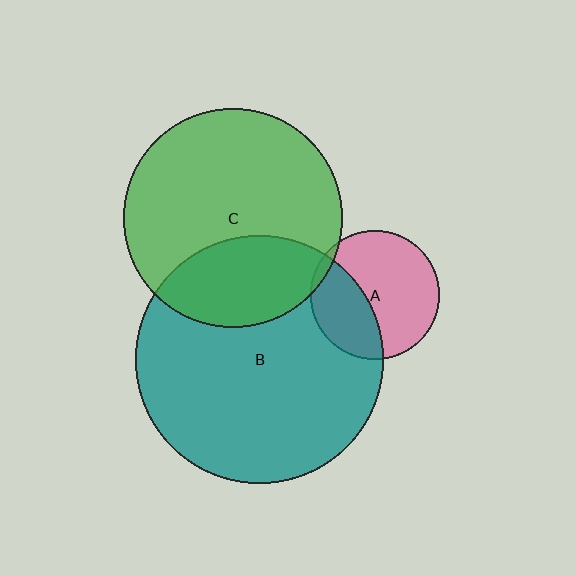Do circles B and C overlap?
Yes.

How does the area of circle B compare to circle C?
Approximately 1.3 times.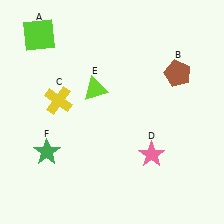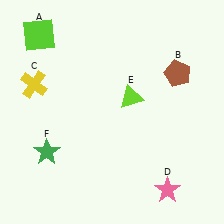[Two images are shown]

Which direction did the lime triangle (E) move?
The lime triangle (E) moved right.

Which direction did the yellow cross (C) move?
The yellow cross (C) moved left.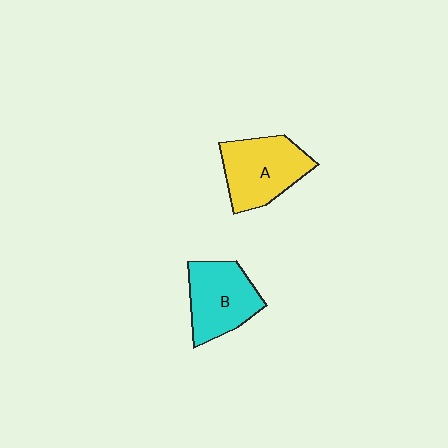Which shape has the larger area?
Shape A (yellow).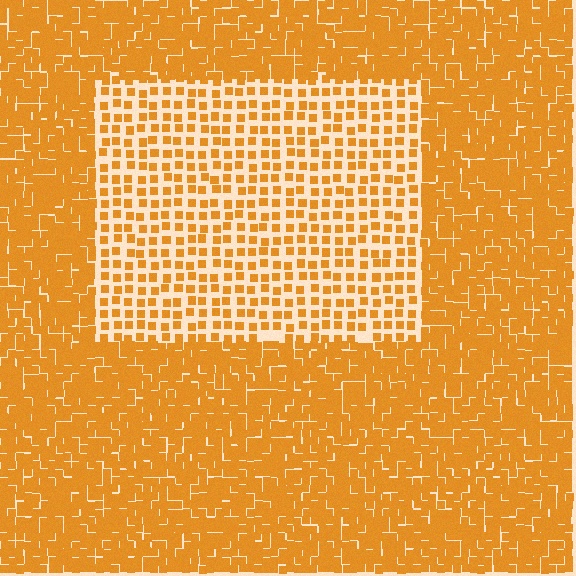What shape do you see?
I see a rectangle.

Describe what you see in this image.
The image contains small orange elements arranged at two different densities. A rectangle-shaped region is visible where the elements are less densely packed than the surrounding area.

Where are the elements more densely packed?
The elements are more densely packed outside the rectangle boundary.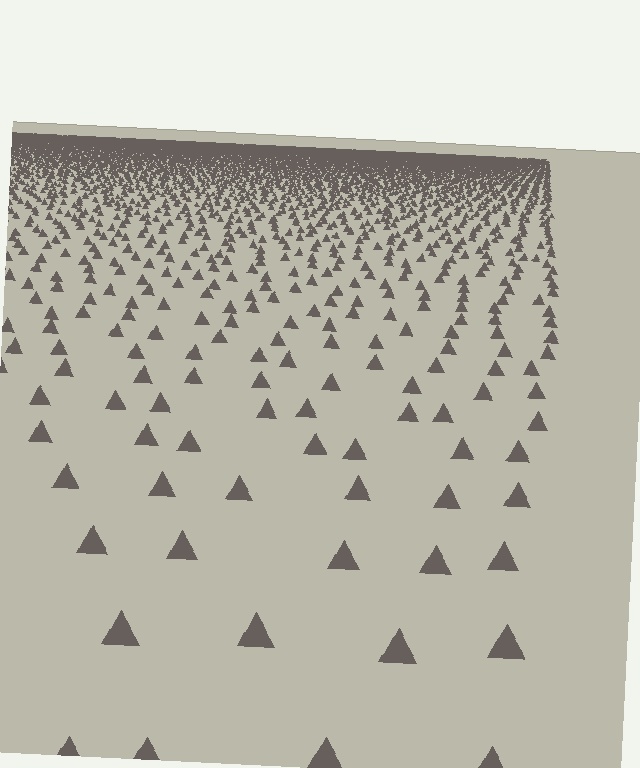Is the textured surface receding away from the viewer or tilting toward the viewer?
The surface is receding away from the viewer. Texture elements get smaller and denser toward the top.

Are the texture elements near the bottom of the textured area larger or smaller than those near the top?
Larger. Near the bottom, elements are closer to the viewer and appear at a bigger on-screen size.